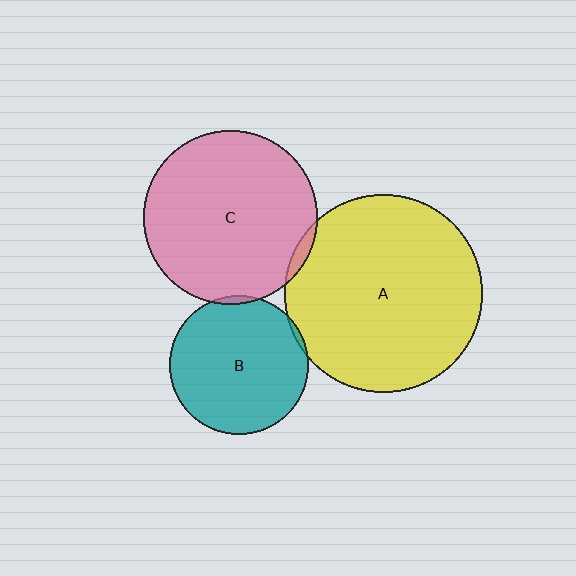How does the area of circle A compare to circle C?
Approximately 1.3 times.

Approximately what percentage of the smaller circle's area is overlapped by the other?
Approximately 5%.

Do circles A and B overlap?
Yes.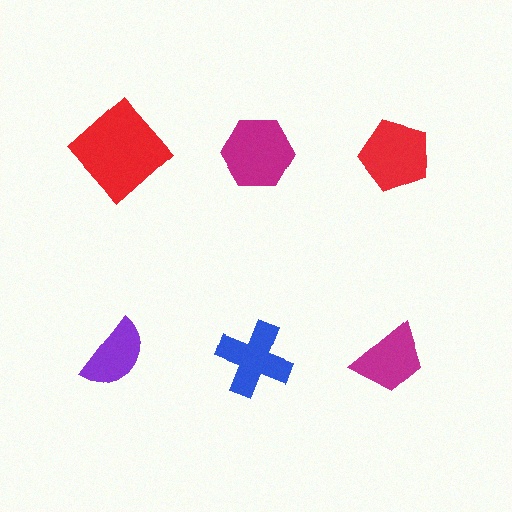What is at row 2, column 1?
A purple semicircle.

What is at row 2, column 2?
A blue cross.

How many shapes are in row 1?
3 shapes.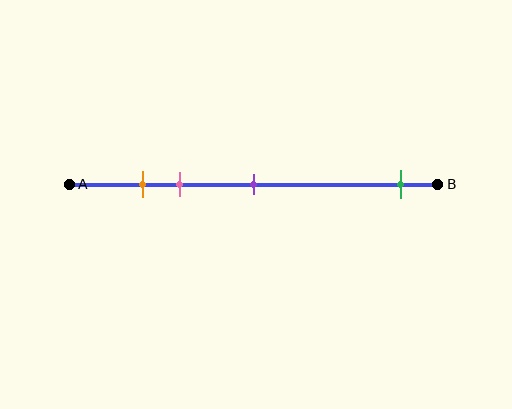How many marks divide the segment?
There are 4 marks dividing the segment.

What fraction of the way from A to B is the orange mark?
The orange mark is approximately 20% (0.2) of the way from A to B.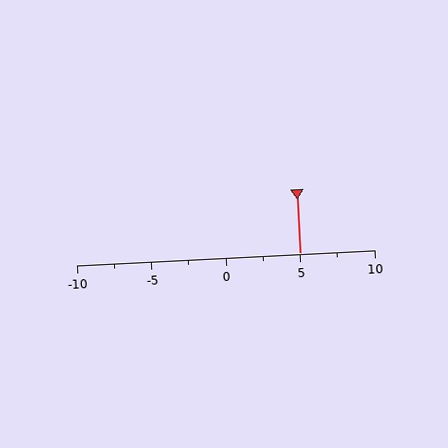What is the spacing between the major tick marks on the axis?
The major ticks are spaced 5 apart.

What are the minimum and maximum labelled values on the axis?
The axis runs from -10 to 10.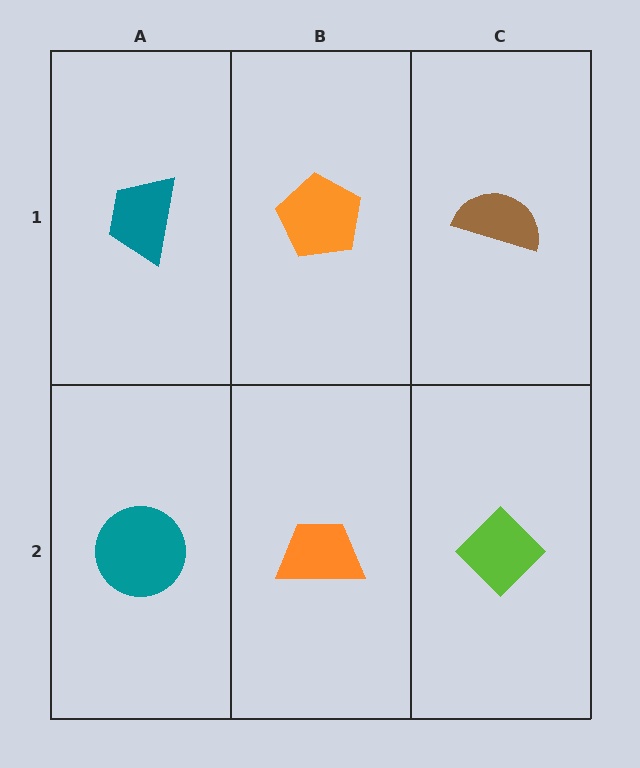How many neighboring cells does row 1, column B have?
3.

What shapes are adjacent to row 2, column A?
A teal trapezoid (row 1, column A), an orange trapezoid (row 2, column B).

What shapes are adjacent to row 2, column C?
A brown semicircle (row 1, column C), an orange trapezoid (row 2, column B).